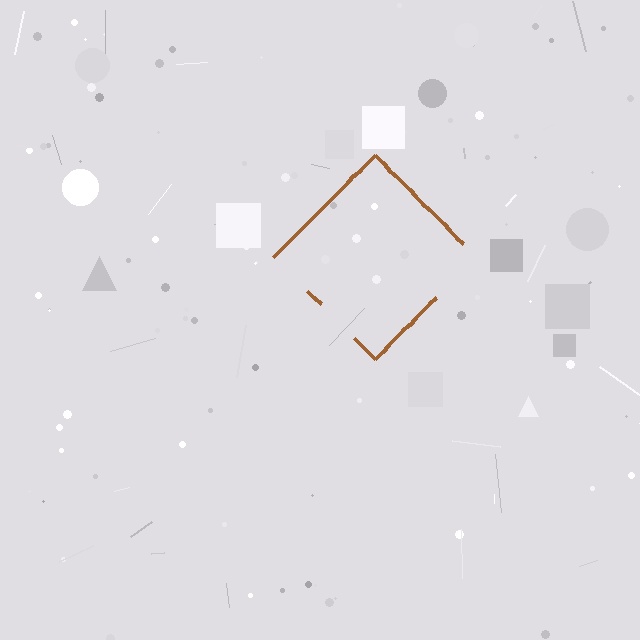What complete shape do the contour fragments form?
The contour fragments form a diamond.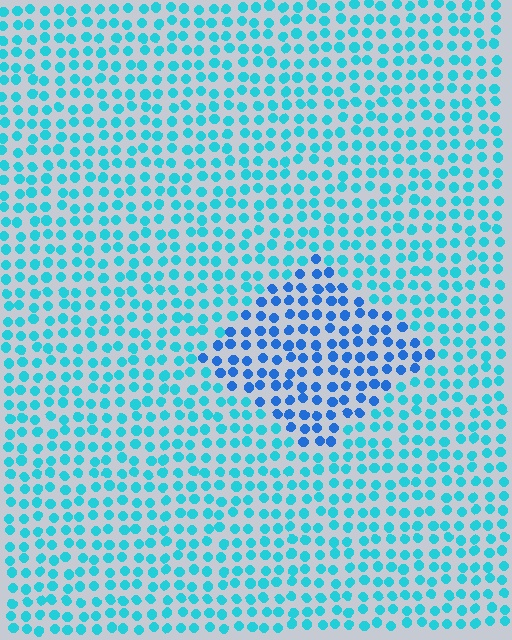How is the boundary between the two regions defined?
The boundary is defined purely by a slight shift in hue (about 32 degrees). Spacing, size, and orientation are identical on both sides.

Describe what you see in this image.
The image is filled with small cyan elements in a uniform arrangement. A diamond-shaped region is visible where the elements are tinted to a slightly different hue, forming a subtle color boundary.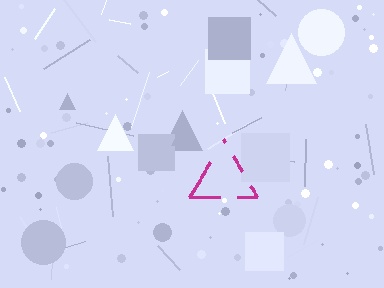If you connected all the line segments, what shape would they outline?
They would outline a triangle.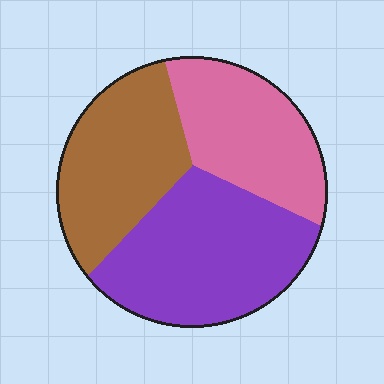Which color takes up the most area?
Purple, at roughly 40%.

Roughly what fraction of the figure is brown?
Brown takes up about one third (1/3) of the figure.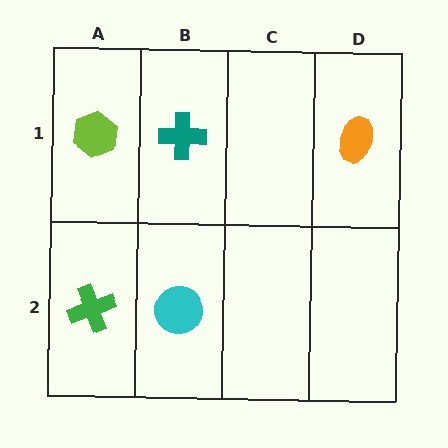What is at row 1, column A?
A lime hexagon.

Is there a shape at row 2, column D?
No, that cell is empty.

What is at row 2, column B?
A cyan circle.